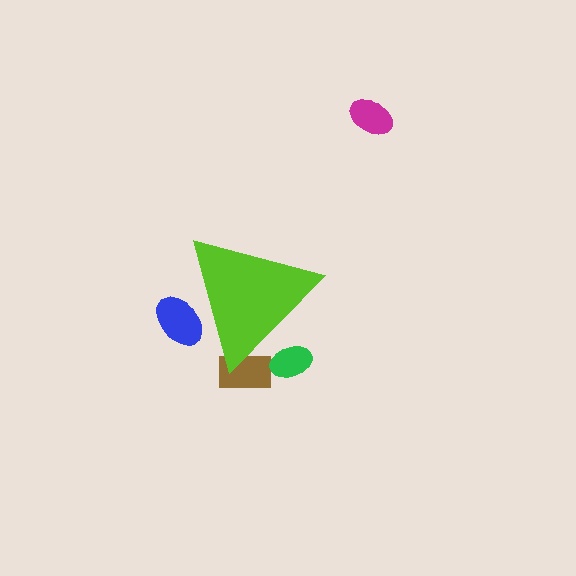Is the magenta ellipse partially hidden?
No, the magenta ellipse is fully visible.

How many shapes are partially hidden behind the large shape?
3 shapes are partially hidden.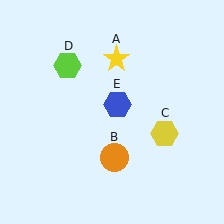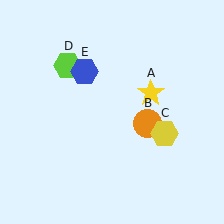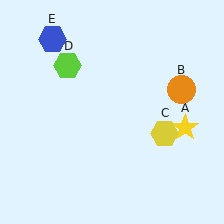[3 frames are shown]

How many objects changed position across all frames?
3 objects changed position: yellow star (object A), orange circle (object B), blue hexagon (object E).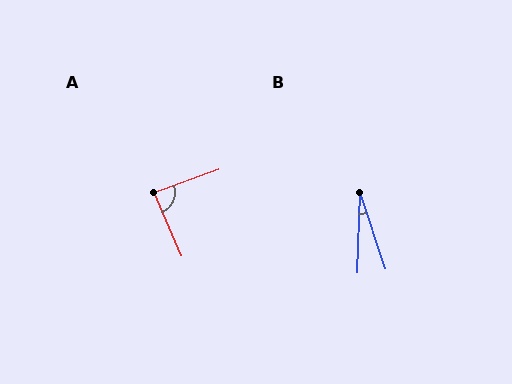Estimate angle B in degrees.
Approximately 20 degrees.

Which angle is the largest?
A, at approximately 87 degrees.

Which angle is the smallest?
B, at approximately 20 degrees.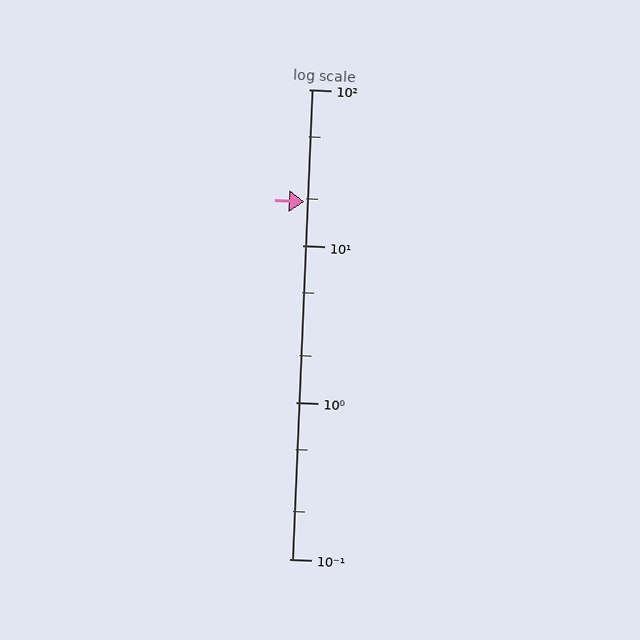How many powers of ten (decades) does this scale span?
The scale spans 3 decades, from 0.1 to 100.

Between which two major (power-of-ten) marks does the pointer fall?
The pointer is between 10 and 100.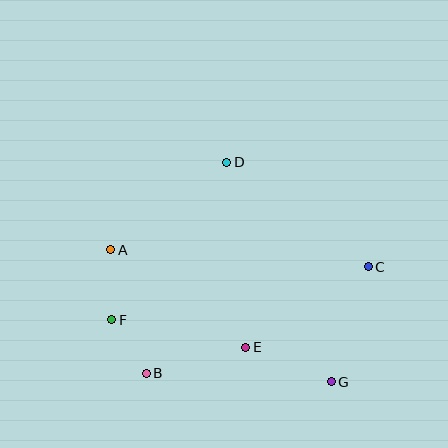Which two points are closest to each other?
Points B and F are closest to each other.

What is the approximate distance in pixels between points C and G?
The distance between C and G is approximately 121 pixels.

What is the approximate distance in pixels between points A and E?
The distance between A and E is approximately 167 pixels.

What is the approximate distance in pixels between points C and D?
The distance between C and D is approximately 176 pixels.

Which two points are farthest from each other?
Points C and F are farthest from each other.